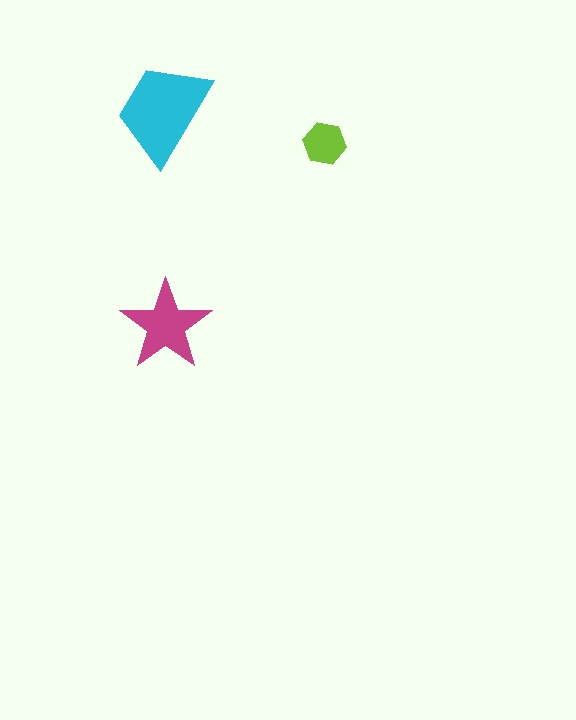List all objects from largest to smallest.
The cyan trapezoid, the magenta star, the lime hexagon.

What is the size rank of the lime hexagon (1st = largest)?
3rd.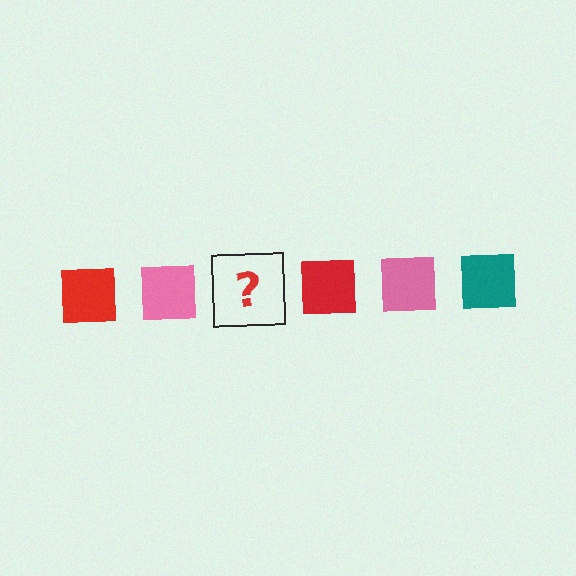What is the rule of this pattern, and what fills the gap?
The rule is that the pattern cycles through red, pink, teal squares. The gap should be filled with a teal square.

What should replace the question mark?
The question mark should be replaced with a teal square.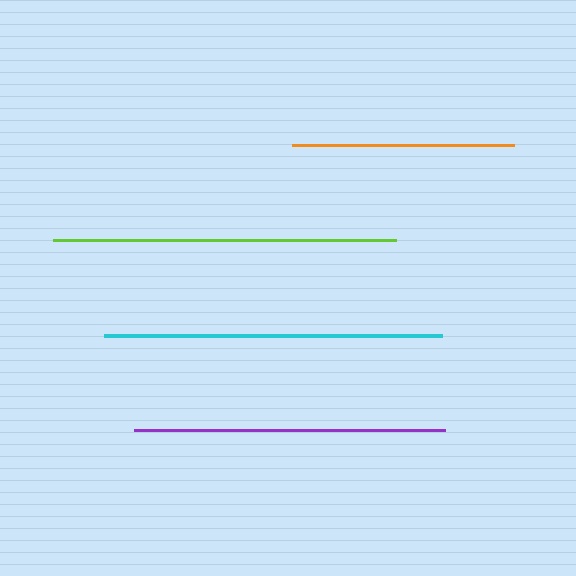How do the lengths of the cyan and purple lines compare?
The cyan and purple lines are approximately the same length.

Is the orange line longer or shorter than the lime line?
The lime line is longer than the orange line.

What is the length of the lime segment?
The lime segment is approximately 344 pixels long.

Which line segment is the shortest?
The orange line is the shortest at approximately 222 pixels.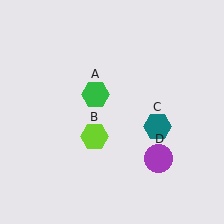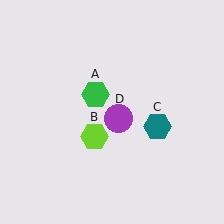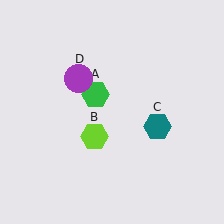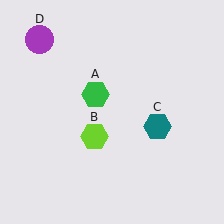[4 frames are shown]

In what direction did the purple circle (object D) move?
The purple circle (object D) moved up and to the left.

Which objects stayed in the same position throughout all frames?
Green hexagon (object A) and lime hexagon (object B) and teal hexagon (object C) remained stationary.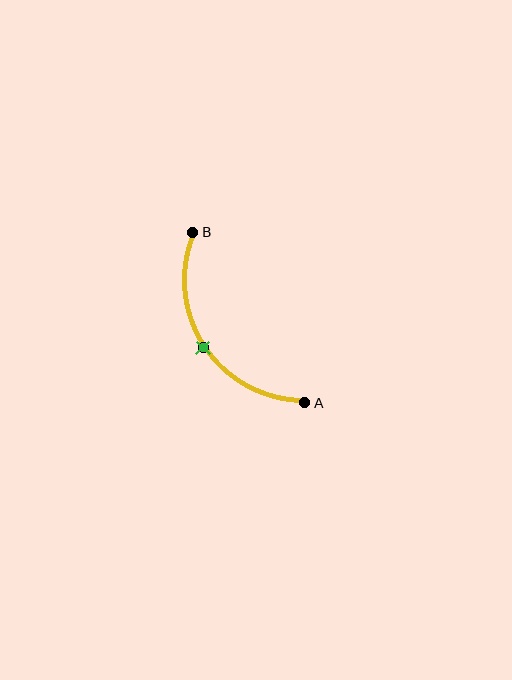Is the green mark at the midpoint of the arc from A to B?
Yes. The green mark lies on the arc at equal arc-length from both A and B — it is the arc midpoint.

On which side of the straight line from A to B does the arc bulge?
The arc bulges to the left of the straight line connecting A and B.